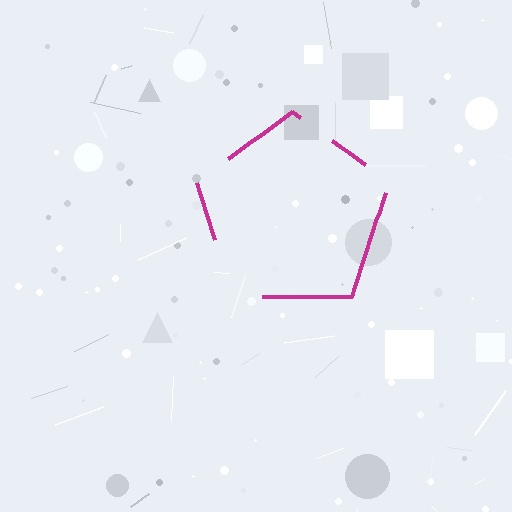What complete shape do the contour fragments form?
The contour fragments form a pentagon.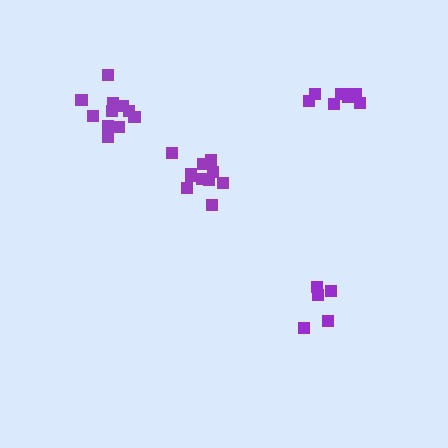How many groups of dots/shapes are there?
There are 4 groups.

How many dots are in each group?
Group 1: 11 dots, Group 2: 5 dots, Group 3: 8 dots, Group 4: 11 dots (35 total).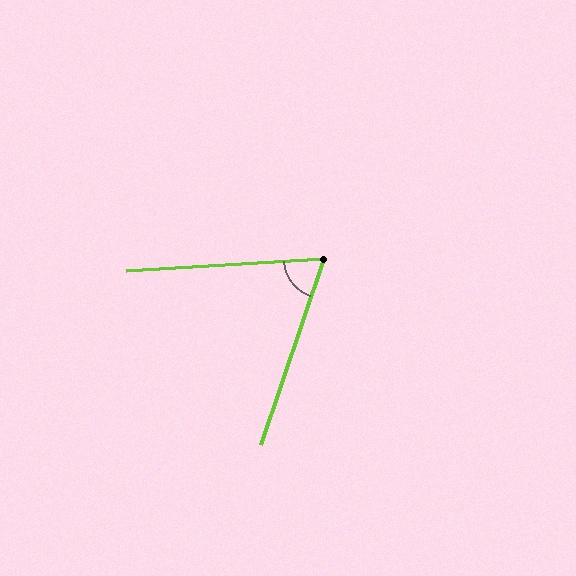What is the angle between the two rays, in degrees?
Approximately 68 degrees.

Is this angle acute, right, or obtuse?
It is acute.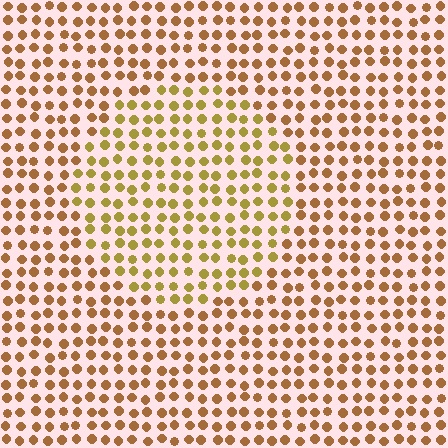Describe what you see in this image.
The image is filled with small brown elements in a uniform arrangement. A circle-shaped region is visible where the elements are tinted to a slightly different hue, forming a subtle color boundary.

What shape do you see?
I see a circle.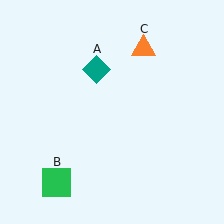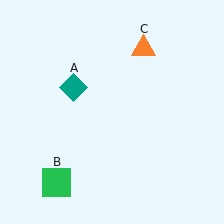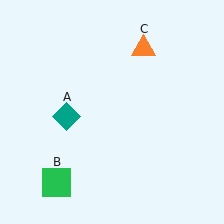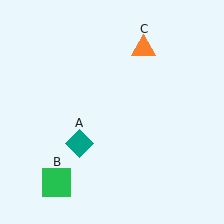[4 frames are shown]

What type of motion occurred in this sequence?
The teal diamond (object A) rotated counterclockwise around the center of the scene.